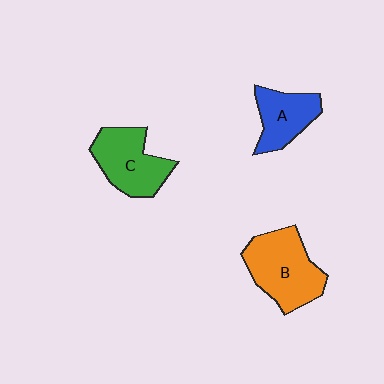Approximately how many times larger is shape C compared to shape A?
Approximately 1.3 times.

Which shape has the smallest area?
Shape A (blue).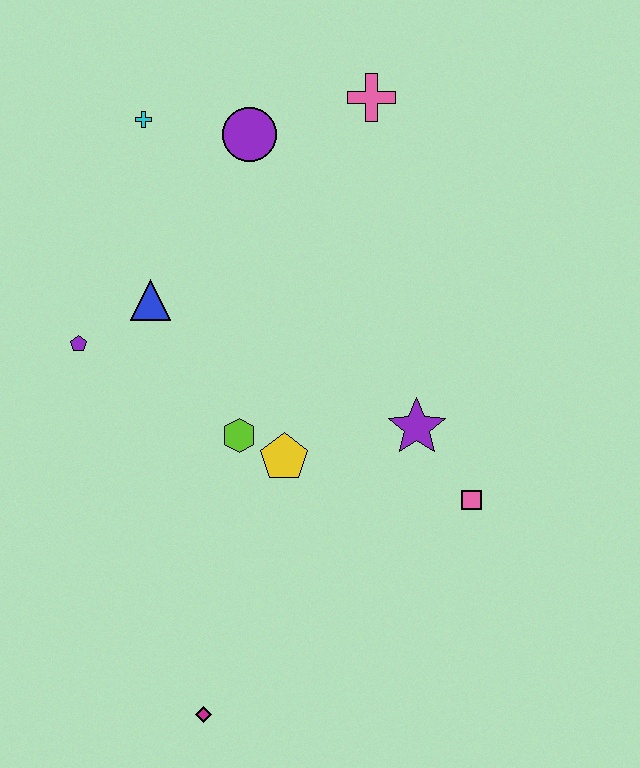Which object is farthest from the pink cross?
The magenta diamond is farthest from the pink cross.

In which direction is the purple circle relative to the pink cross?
The purple circle is to the left of the pink cross.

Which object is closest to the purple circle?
The cyan cross is closest to the purple circle.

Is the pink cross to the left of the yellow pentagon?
No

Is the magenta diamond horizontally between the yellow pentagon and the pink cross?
No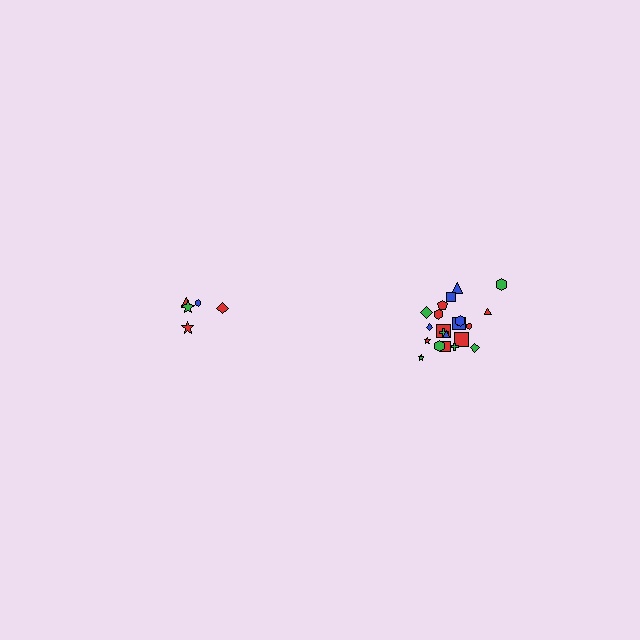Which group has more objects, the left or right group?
The right group.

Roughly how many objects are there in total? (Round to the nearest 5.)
Roughly 25 objects in total.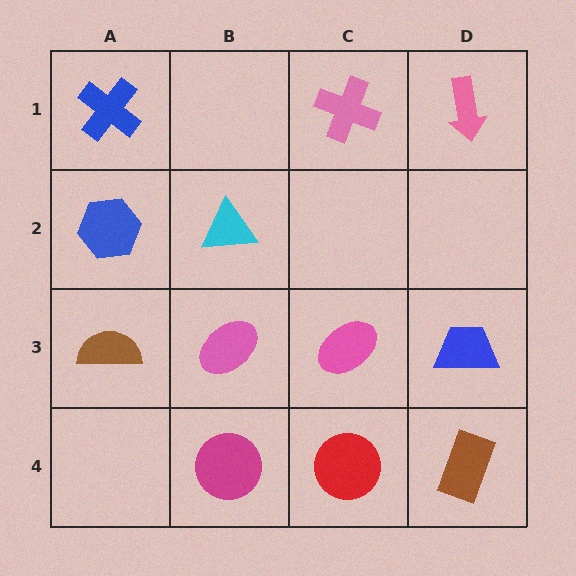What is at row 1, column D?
A pink arrow.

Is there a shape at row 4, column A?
No, that cell is empty.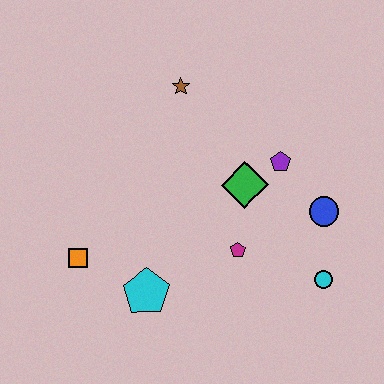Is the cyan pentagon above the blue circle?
No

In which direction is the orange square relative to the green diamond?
The orange square is to the left of the green diamond.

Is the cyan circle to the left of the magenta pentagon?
No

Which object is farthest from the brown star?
The cyan circle is farthest from the brown star.